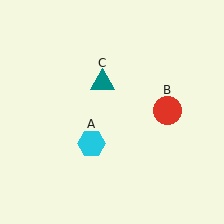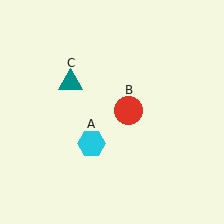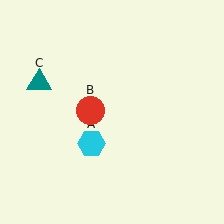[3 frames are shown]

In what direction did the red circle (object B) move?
The red circle (object B) moved left.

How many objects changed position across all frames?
2 objects changed position: red circle (object B), teal triangle (object C).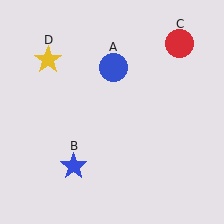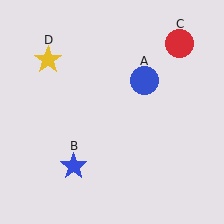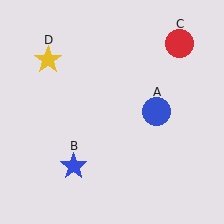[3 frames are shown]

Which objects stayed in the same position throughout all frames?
Blue star (object B) and red circle (object C) and yellow star (object D) remained stationary.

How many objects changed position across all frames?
1 object changed position: blue circle (object A).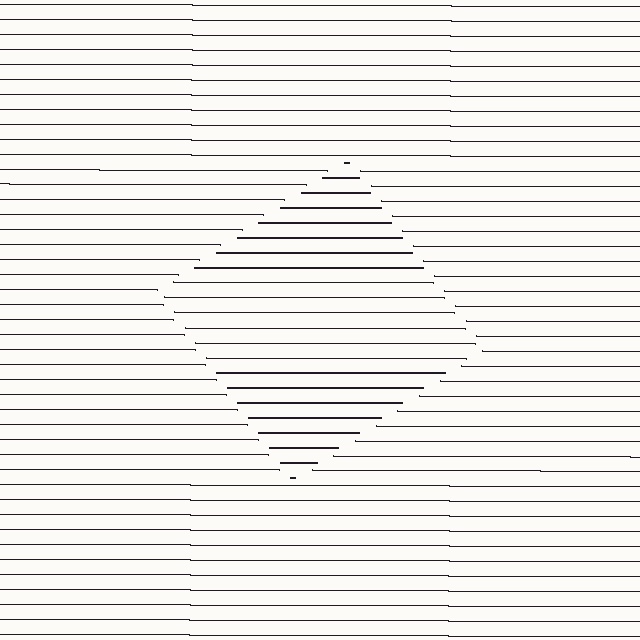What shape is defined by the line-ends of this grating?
An illusory square. The interior of the shape contains the same grating, shifted by half a period — the contour is defined by the phase discontinuity where line-ends from the inner and outer gratings abut.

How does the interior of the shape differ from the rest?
The interior of the shape contains the same grating, shifted by half a period — the contour is defined by the phase discontinuity where line-ends from the inner and outer gratings abut.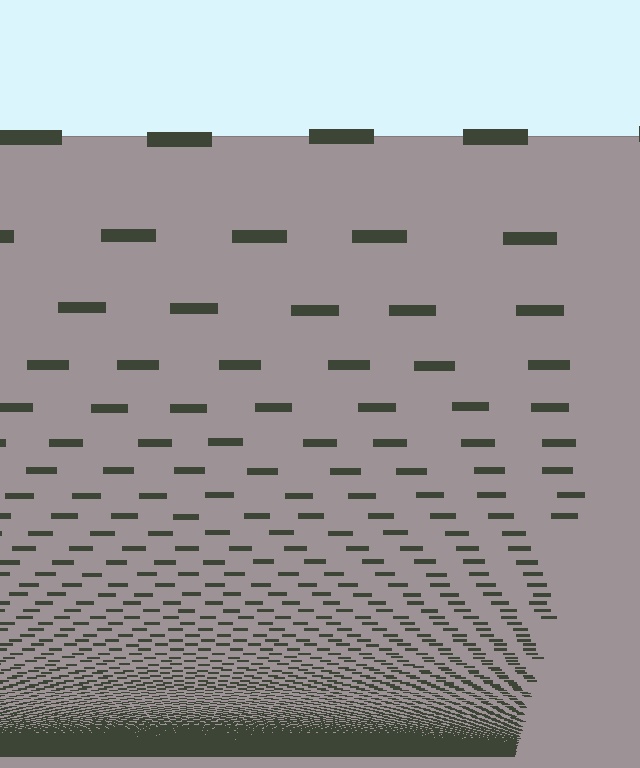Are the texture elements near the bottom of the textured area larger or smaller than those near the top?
Smaller. The gradient is inverted — elements near the bottom are smaller and denser.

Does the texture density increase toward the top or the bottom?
Density increases toward the bottom.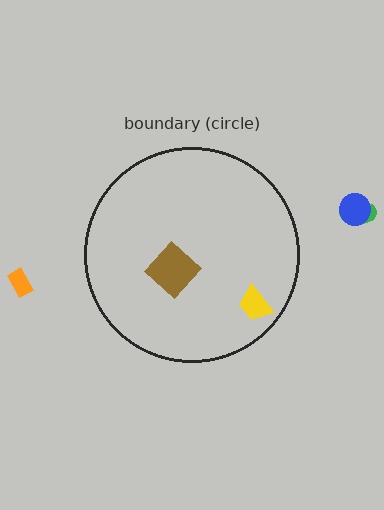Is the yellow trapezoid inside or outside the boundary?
Inside.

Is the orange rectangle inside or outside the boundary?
Outside.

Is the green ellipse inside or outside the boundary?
Outside.